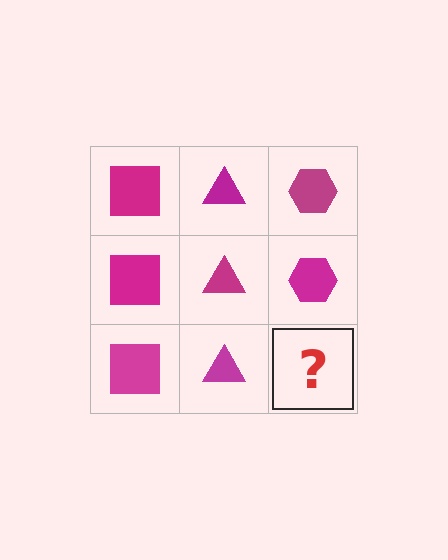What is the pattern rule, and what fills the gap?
The rule is that each column has a consistent shape. The gap should be filled with a magenta hexagon.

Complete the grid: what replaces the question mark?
The question mark should be replaced with a magenta hexagon.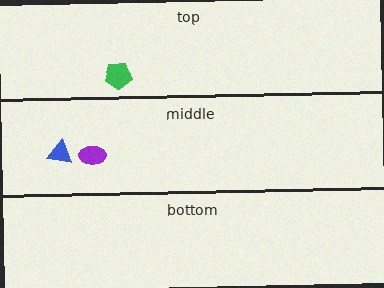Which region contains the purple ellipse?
The middle region.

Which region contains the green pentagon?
The top region.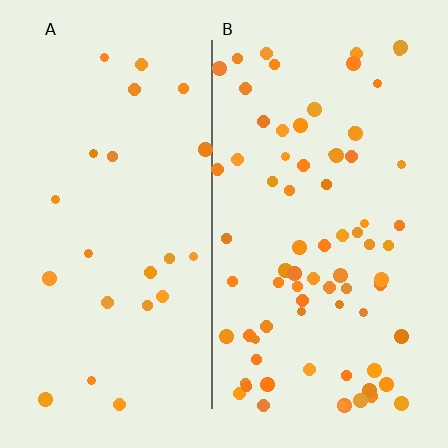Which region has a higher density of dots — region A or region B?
B (the right).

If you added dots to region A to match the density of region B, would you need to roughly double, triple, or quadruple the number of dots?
Approximately triple.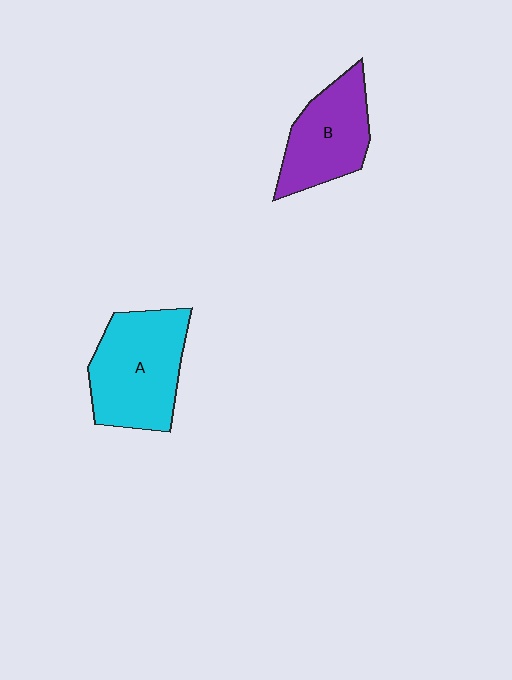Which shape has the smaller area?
Shape B (purple).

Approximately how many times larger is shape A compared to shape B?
Approximately 1.3 times.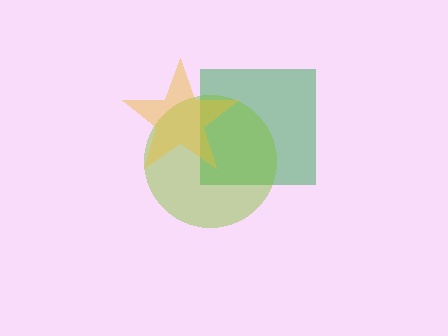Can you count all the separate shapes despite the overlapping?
Yes, there are 3 separate shapes.